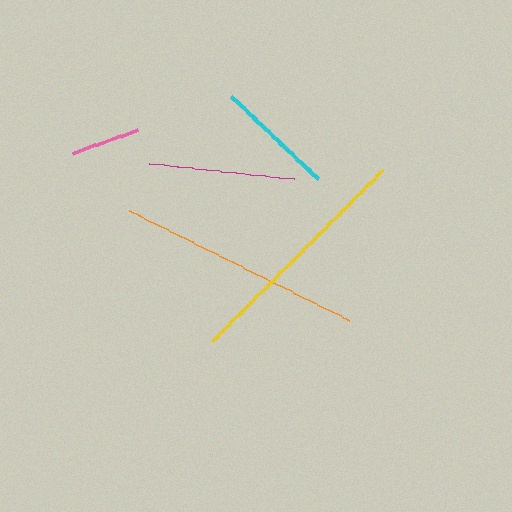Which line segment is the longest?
The orange line is the longest at approximately 247 pixels.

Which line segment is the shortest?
The pink line is the shortest at approximately 69 pixels.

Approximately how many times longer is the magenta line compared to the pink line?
The magenta line is approximately 2.1 times the length of the pink line.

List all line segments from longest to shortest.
From longest to shortest: orange, yellow, magenta, cyan, pink.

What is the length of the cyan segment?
The cyan segment is approximately 119 pixels long.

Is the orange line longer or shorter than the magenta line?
The orange line is longer than the magenta line.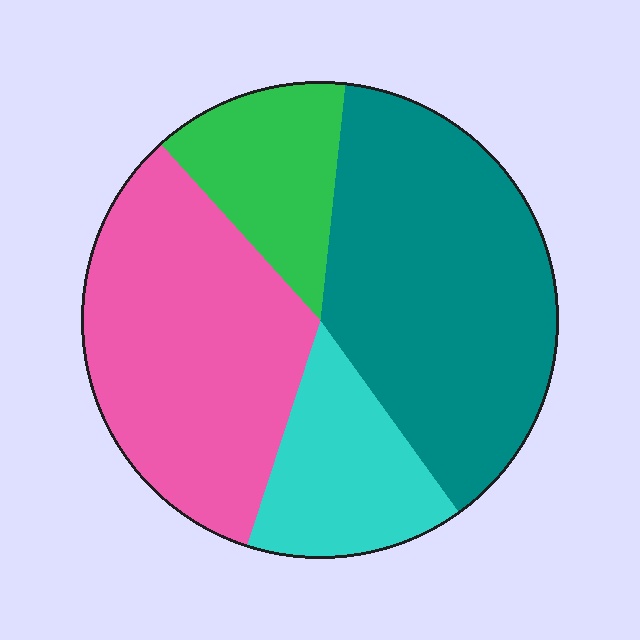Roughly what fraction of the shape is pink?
Pink covers around 35% of the shape.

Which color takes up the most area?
Teal, at roughly 40%.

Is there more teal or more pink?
Teal.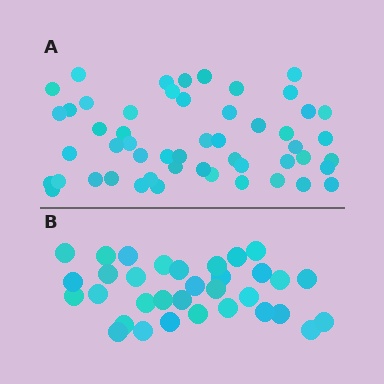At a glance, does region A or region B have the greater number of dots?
Region A (the top region) has more dots.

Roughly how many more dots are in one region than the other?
Region A has approximately 20 more dots than region B.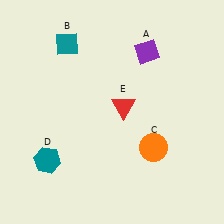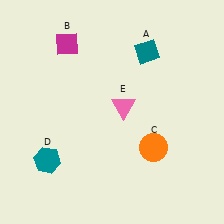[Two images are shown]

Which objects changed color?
A changed from purple to teal. B changed from teal to magenta. E changed from red to pink.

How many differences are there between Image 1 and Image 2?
There are 3 differences between the two images.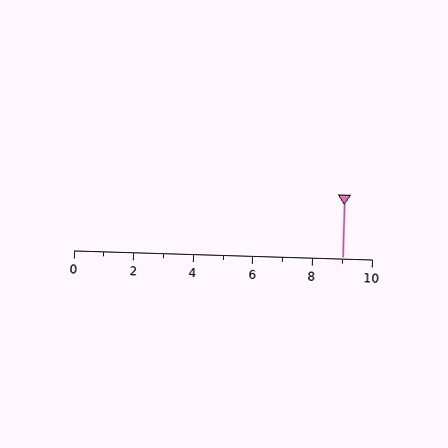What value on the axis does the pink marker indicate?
The marker indicates approximately 9.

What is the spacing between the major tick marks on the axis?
The major ticks are spaced 2 apart.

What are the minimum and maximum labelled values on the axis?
The axis runs from 0 to 10.